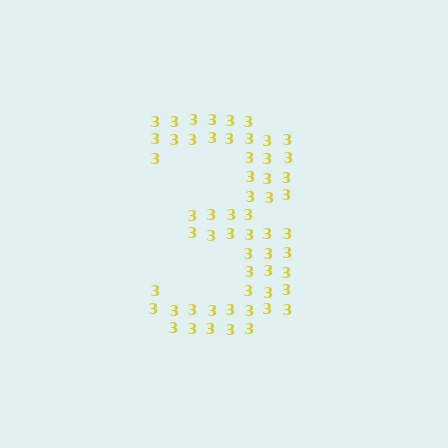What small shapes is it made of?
It is made of small digit 3's.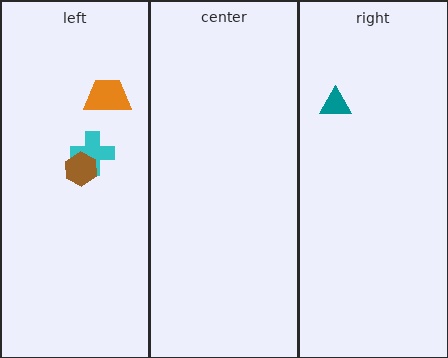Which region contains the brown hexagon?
The left region.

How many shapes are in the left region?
3.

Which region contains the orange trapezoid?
The left region.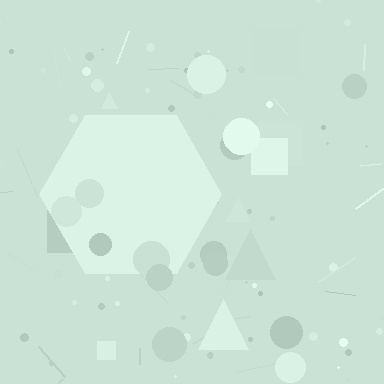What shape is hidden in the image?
A hexagon is hidden in the image.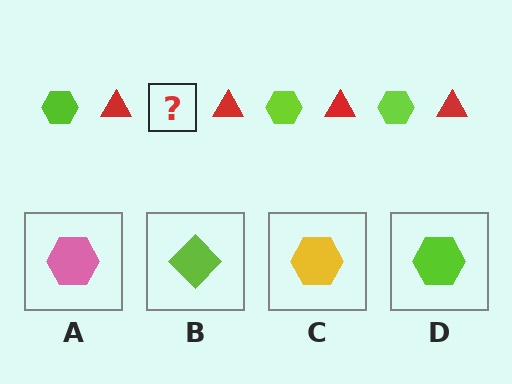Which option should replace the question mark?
Option D.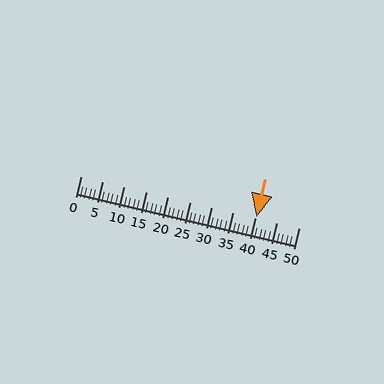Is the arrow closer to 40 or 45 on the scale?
The arrow is closer to 40.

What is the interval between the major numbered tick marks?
The major tick marks are spaced 5 units apart.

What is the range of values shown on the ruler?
The ruler shows values from 0 to 50.